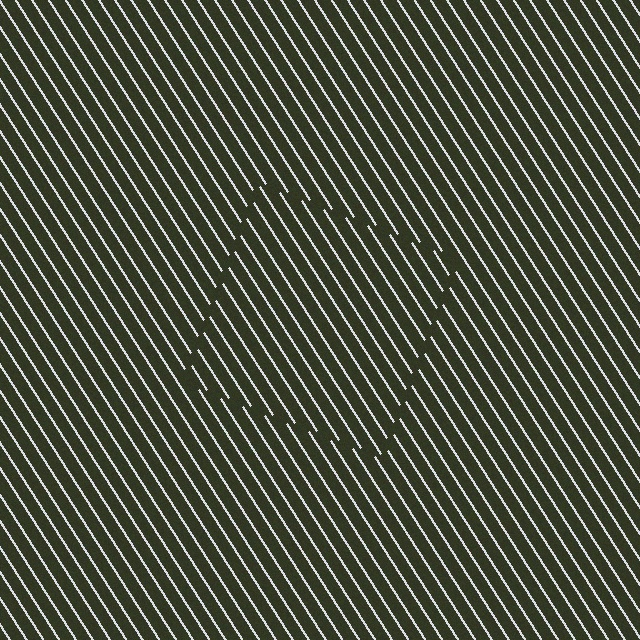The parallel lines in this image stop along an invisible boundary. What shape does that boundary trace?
An illusory square. The interior of the shape contains the same grating, shifted by half a period — the contour is defined by the phase discontinuity where line-ends from the inner and outer gratings abut.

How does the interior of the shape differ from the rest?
The interior of the shape contains the same grating, shifted by half a period — the contour is defined by the phase discontinuity where line-ends from the inner and outer gratings abut.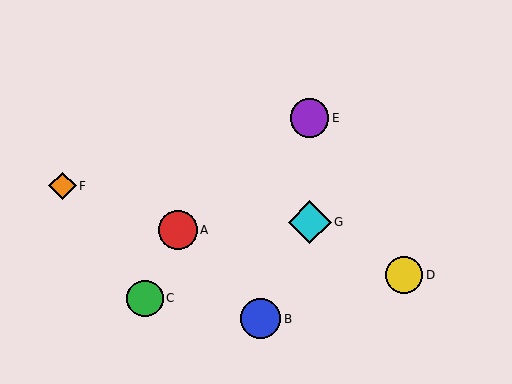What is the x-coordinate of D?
Object D is at x≈404.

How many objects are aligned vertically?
2 objects (E, G) are aligned vertically.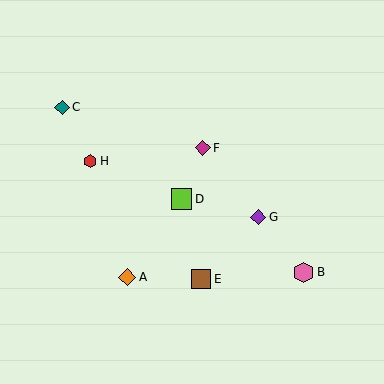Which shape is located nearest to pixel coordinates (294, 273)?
The pink hexagon (labeled B) at (304, 272) is nearest to that location.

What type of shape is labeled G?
Shape G is a purple diamond.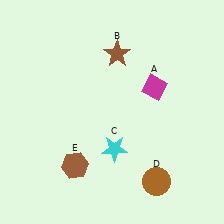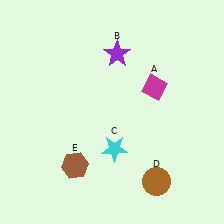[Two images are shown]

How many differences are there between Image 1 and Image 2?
There is 1 difference between the two images.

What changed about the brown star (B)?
In Image 1, B is brown. In Image 2, it changed to purple.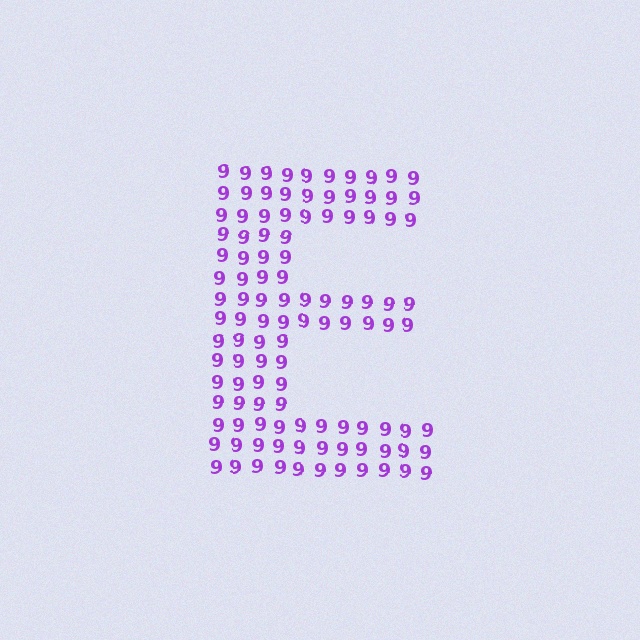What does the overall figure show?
The overall figure shows the letter E.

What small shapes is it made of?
It is made of small digit 9's.